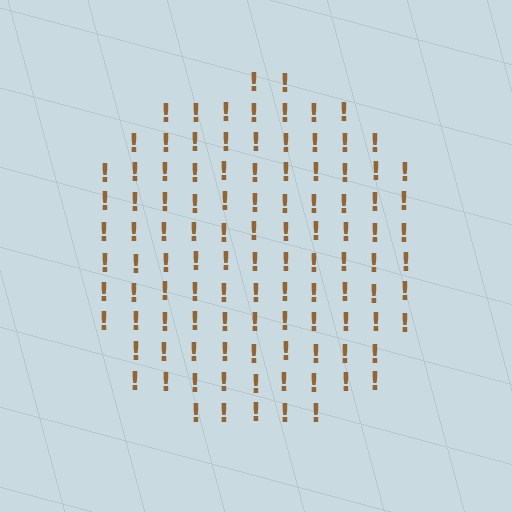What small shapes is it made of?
It is made of small exclamation marks.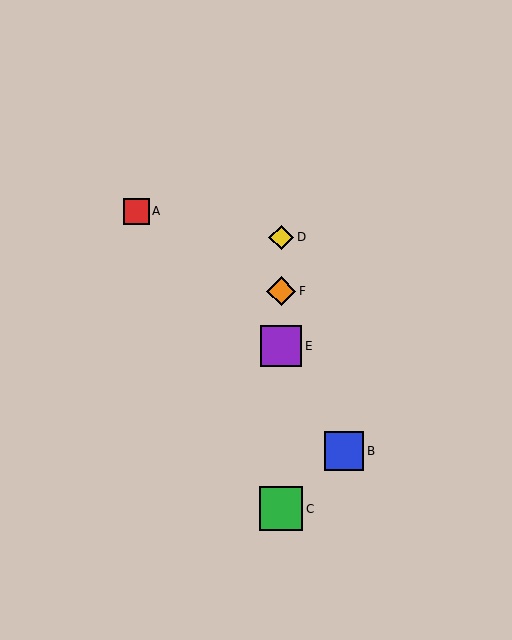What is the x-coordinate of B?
Object B is at x≈344.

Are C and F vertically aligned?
Yes, both are at x≈281.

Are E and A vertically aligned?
No, E is at x≈281 and A is at x≈137.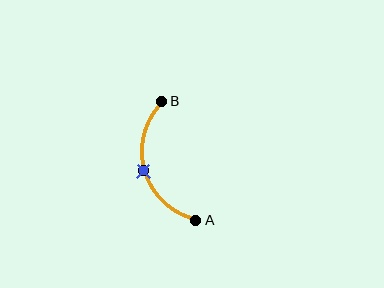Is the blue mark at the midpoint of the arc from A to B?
Yes. The blue mark lies on the arc at equal arc-length from both A and B — it is the arc midpoint.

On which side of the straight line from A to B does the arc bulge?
The arc bulges to the left of the straight line connecting A and B.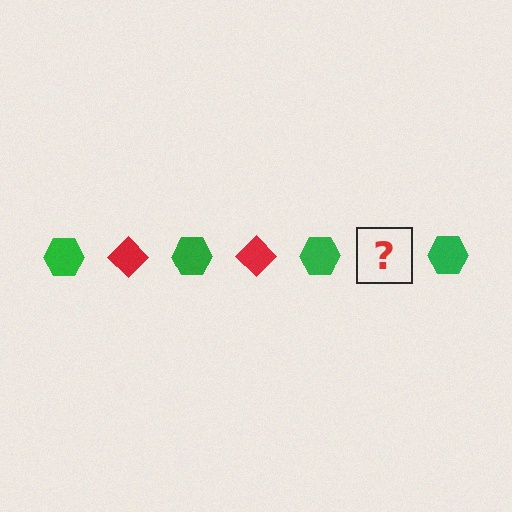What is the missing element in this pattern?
The missing element is a red diamond.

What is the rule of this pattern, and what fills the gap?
The rule is that the pattern alternates between green hexagon and red diamond. The gap should be filled with a red diamond.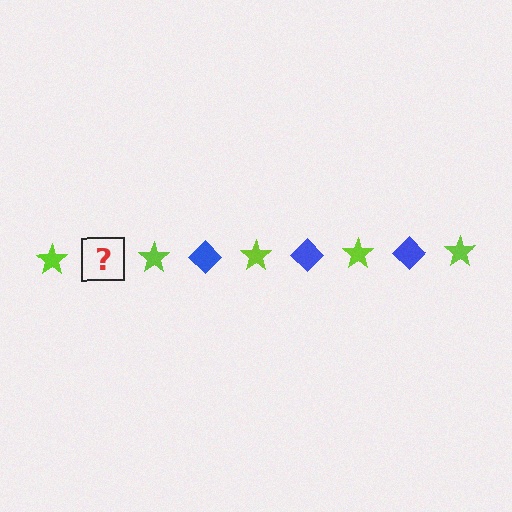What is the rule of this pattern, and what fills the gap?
The rule is that the pattern alternates between lime star and blue diamond. The gap should be filled with a blue diamond.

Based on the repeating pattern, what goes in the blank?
The blank should be a blue diamond.